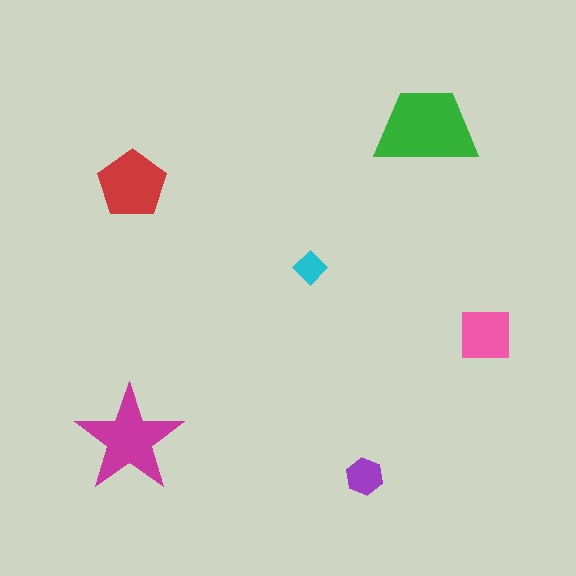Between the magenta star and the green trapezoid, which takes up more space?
The green trapezoid.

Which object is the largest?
The green trapezoid.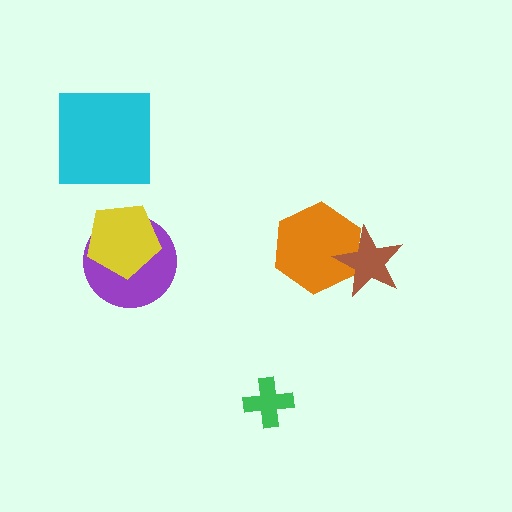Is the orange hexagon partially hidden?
Yes, it is partially covered by another shape.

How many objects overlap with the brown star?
1 object overlaps with the brown star.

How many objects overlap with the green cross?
0 objects overlap with the green cross.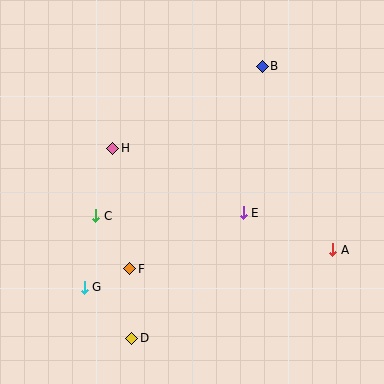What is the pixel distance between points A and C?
The distance between A and C is 240 pixels.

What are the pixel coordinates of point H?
Point H is at (113, 148).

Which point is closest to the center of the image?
Point E at (243, 213) is closest to the center.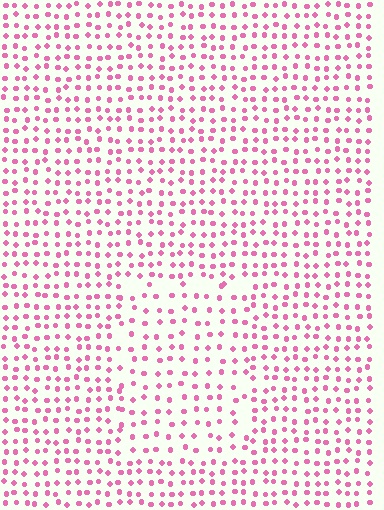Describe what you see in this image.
The image contains small pink elements arranged at two different densities. A rectangle-shaped region is visible where the elements are less densely packed than the surrounding area.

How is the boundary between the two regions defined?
The boundary is defined by a change in element density (approximately 1.5x ratio). All elements are the same color, size, and shape.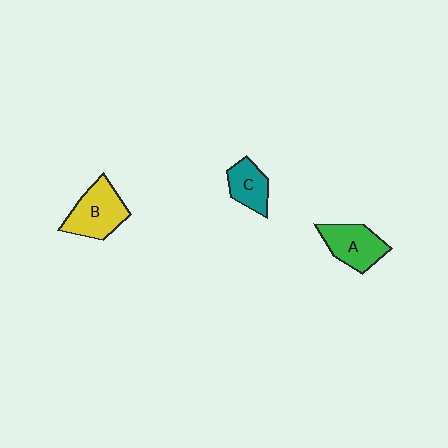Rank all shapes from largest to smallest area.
From largest to smallest: B (yellow), A (green), C (teal).